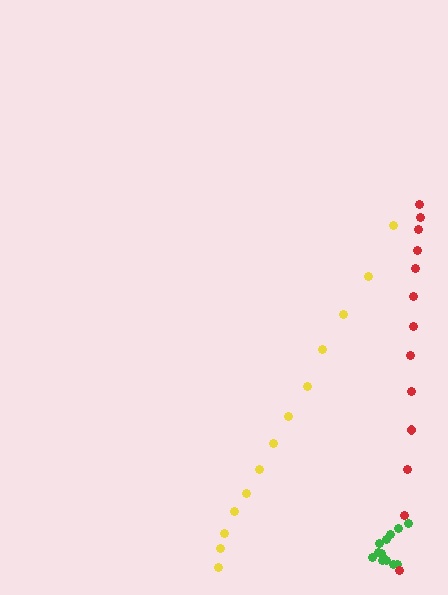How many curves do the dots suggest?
There are 3 distinct paths.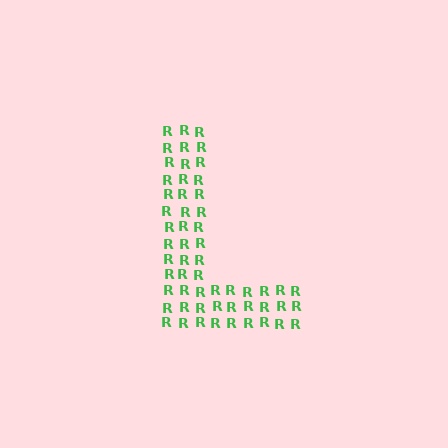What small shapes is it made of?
It is made of small letter R's.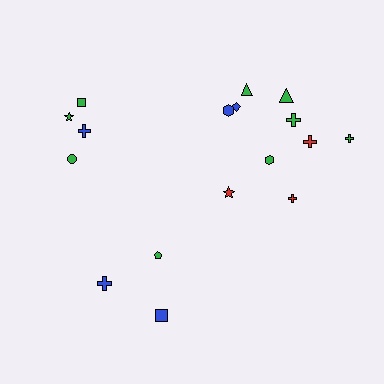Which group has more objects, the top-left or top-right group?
The top-right group.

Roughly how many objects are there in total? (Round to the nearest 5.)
Roughly 15 objects in total.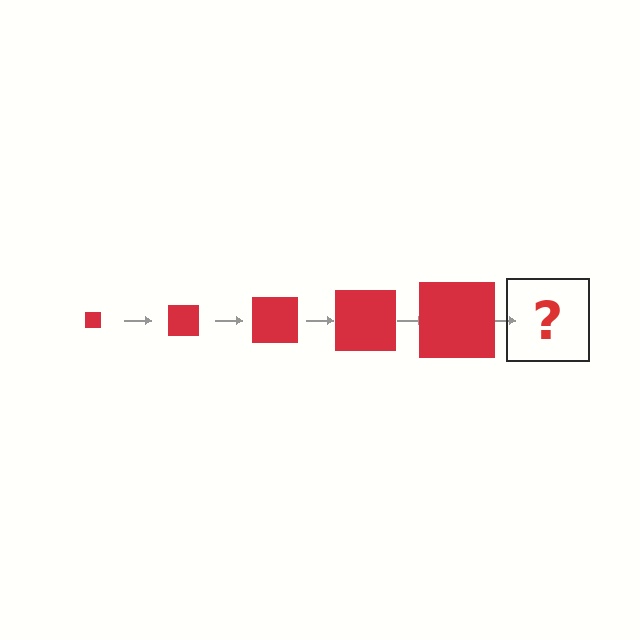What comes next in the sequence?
The next element should be a red square, larger than the previous one.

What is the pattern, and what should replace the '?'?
The pattern is that the square gets progressively larger each step. The '?' should be a red square, larger than the previous one.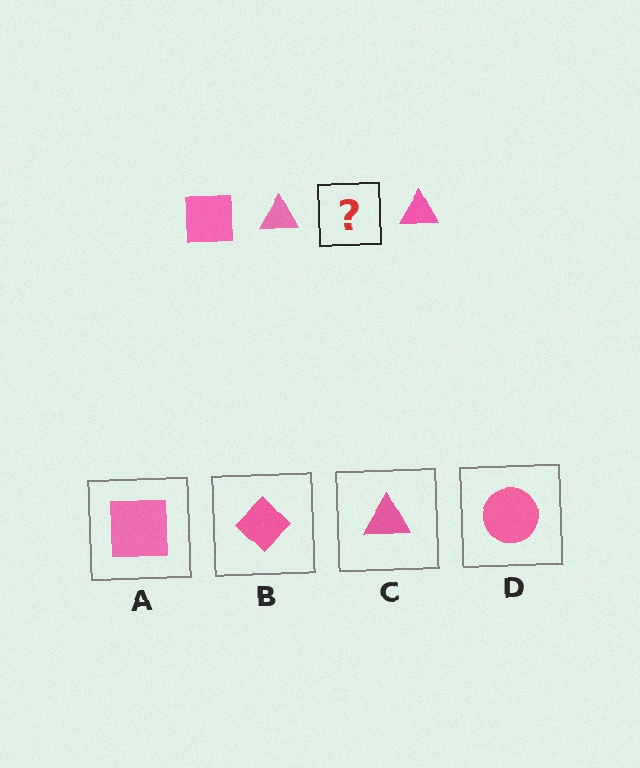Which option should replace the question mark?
Option A.